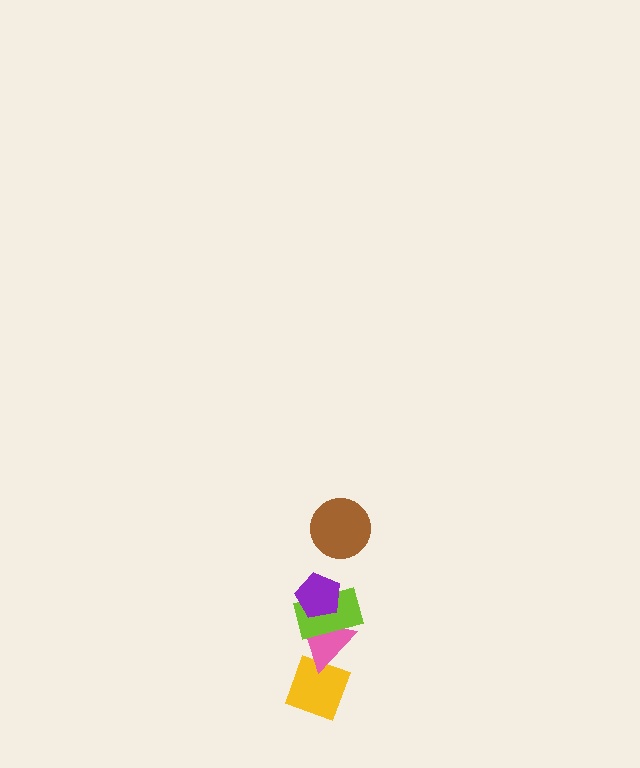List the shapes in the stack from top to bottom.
From top to bottom: the brown circle, the purple pentagon, the lime rectangle, the pink triangle, the yellow diamond.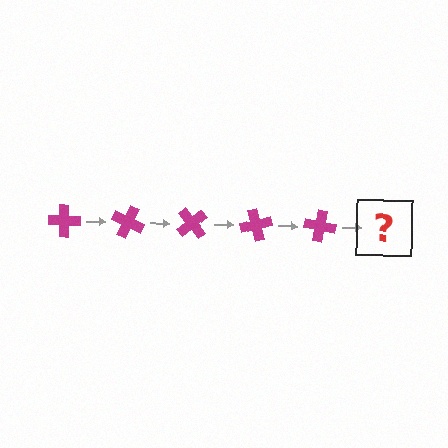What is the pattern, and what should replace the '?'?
The pattern is that the cross rotates 25 degrees each step. The '?' should be a magenta cross rotated 125 degrees.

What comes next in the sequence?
The next element should be a magenta cross rotated 125 degrees.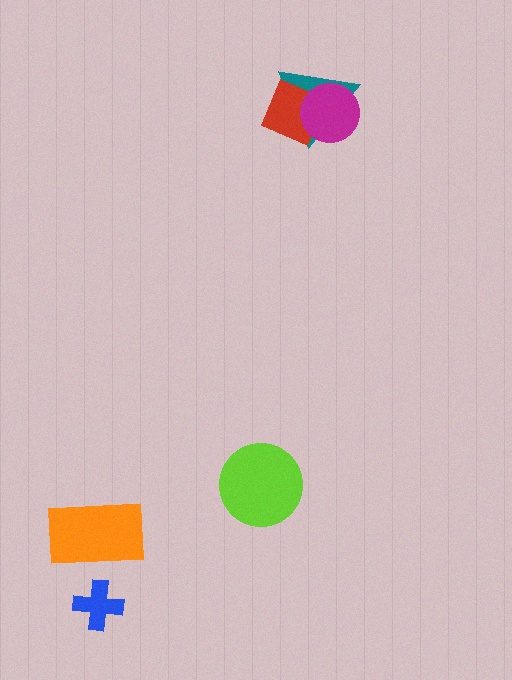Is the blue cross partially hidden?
No, no other shape covers it.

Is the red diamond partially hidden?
Yes, it is partially covered by another shape.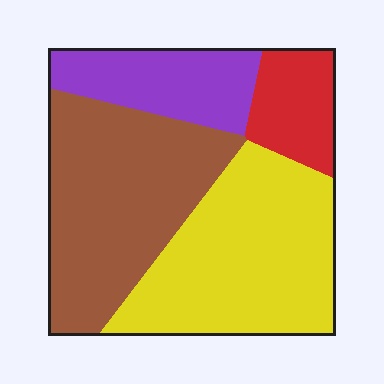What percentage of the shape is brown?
Brown covers 36% of the shape.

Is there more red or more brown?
Brown.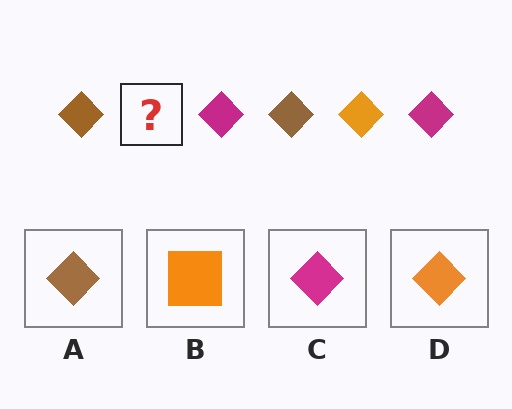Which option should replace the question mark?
Option D.